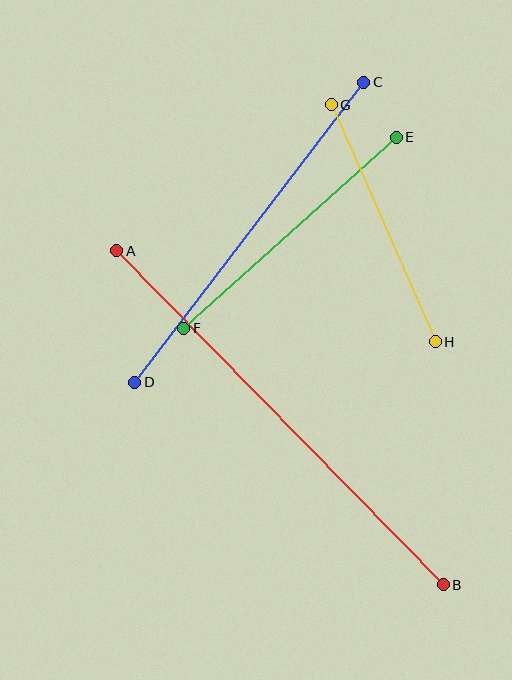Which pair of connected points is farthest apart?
Points A and B are farthest apart.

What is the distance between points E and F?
The distance is approximately 286 pixels.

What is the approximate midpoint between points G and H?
The midpoint is at approximately (383, 223) pixels.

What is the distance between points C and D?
The distance is approximately 378 pixels.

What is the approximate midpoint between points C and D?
The midpoint is at approximately (249, 232) pixels.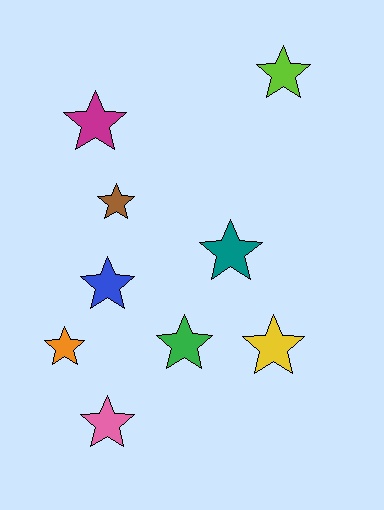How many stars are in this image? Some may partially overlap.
There are 9 stars.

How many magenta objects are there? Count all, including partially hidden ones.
There is 1 magenta object.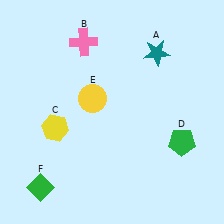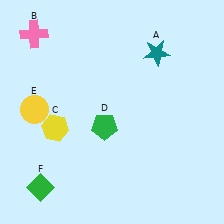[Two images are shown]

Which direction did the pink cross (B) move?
The pink cross (B) moved left.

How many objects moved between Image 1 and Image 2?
3 objects moved between the two images.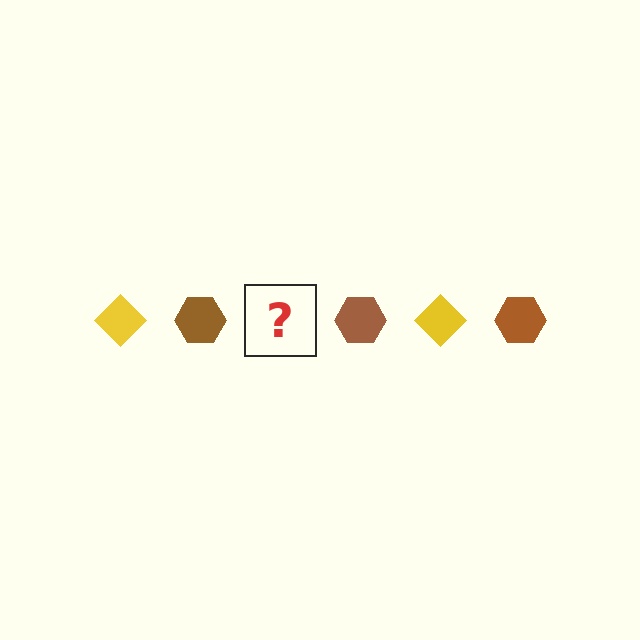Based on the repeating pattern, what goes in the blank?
The blank should be a yellow diamond.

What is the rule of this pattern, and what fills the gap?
The rule is that the pattern alternates between yellow diamond and brown hexagon. The gap should be filled with a yellow diamond.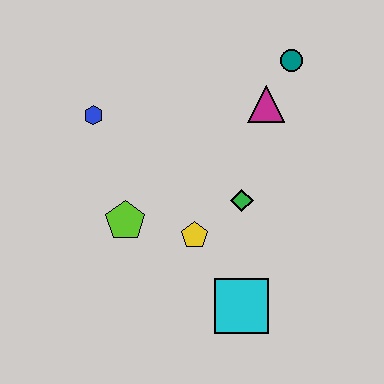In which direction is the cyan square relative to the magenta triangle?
The cyan square is below the magenta triangle.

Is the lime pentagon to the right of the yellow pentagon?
No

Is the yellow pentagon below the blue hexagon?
Yes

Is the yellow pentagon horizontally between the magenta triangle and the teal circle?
No